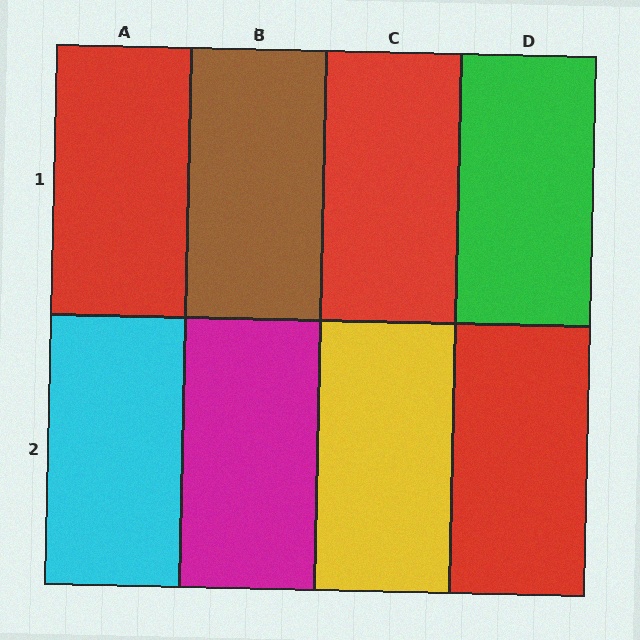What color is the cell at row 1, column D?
Green.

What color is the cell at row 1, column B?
Brown.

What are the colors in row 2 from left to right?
Cyan, magenta, yellow, red.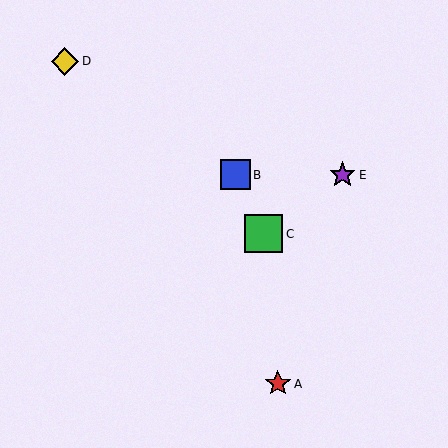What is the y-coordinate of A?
Object A is at y≈384.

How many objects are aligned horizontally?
2 objects (B, E) are aligned horizontally.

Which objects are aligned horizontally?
Objects B, E are aligned horizontally.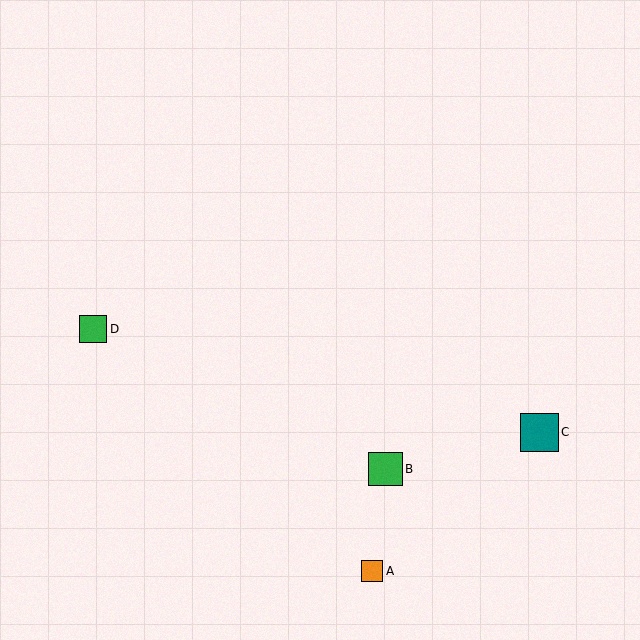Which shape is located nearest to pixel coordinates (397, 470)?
The green square (labeled B) at (385, 469) is nearest to that location.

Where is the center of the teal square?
The center of the teal square is at (539, 432).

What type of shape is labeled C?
Shape C is a teal square.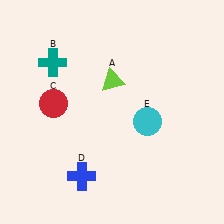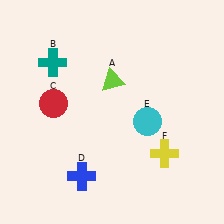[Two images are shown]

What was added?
A yellow cross (F) was added in Image 2.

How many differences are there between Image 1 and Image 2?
There is 1 difference between the two images.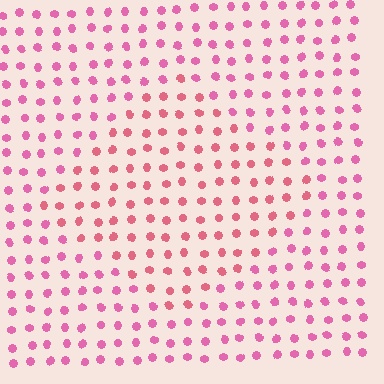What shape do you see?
I see a diamond.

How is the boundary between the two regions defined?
The boundary is defined purely by a slight shift in hue (about 22 degrees). Spacing, size, and orientation are identical on both sides.